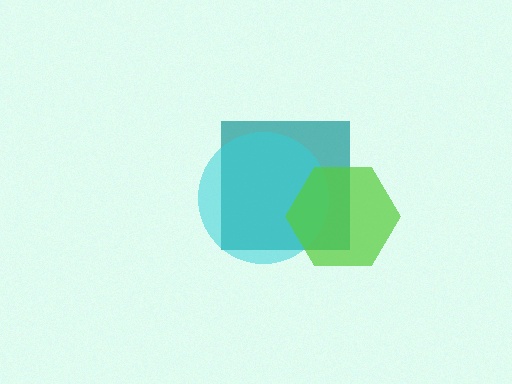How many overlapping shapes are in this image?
There are 3 overlapping shapes in the image.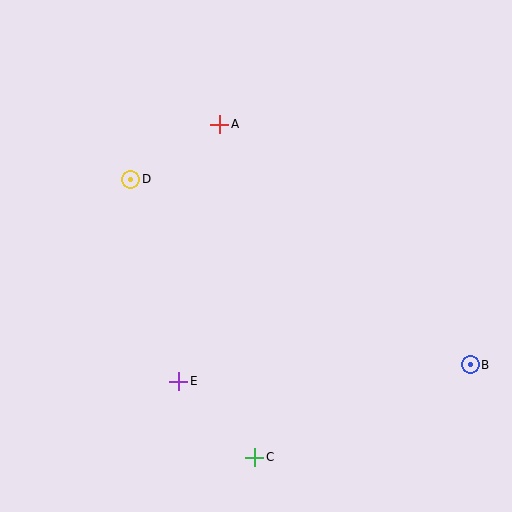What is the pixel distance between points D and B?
The distance between D and B is 387 pixels.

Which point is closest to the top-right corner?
Point A is closest to the top-right corner.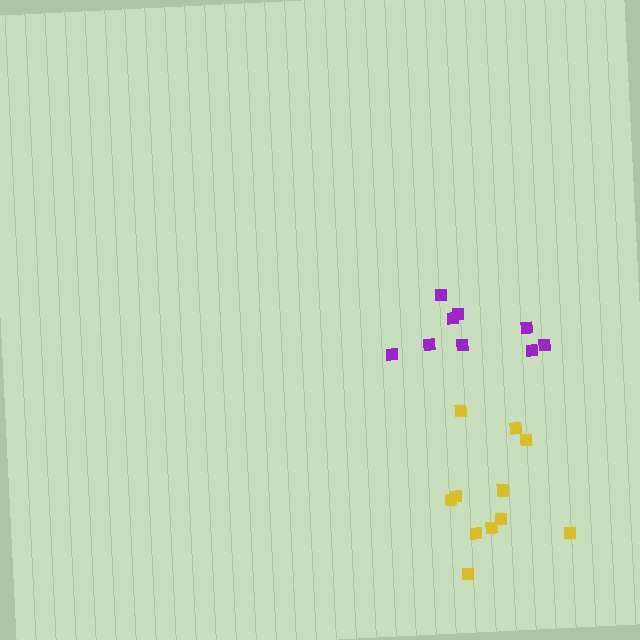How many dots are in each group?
Group 1: 11 dots, Group 2: 9 dots (20 total).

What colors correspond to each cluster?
The clusters are colored: yellow, purple.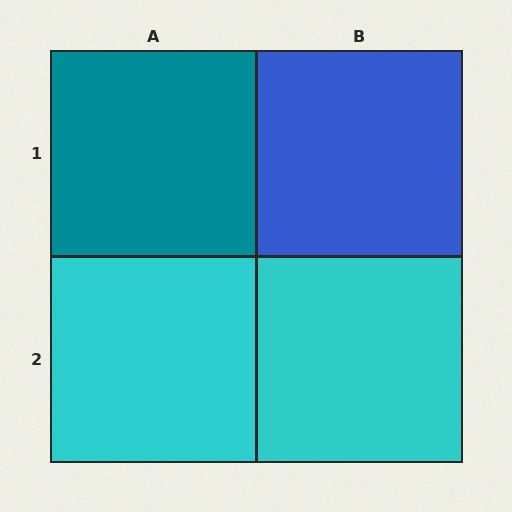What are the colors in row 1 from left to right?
Teal, blue.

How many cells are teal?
1 cell is teal.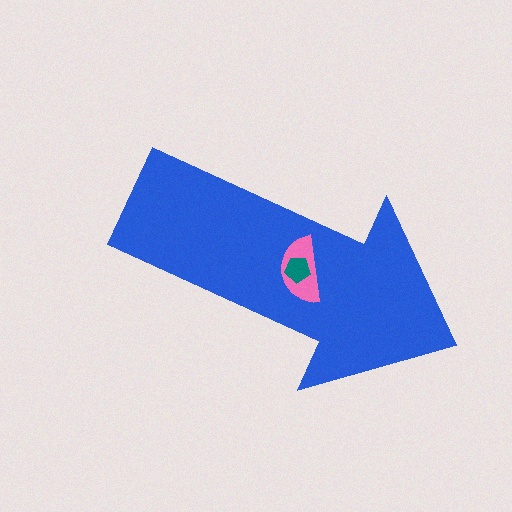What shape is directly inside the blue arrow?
The pink semicircle.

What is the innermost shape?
The teal pentagon.